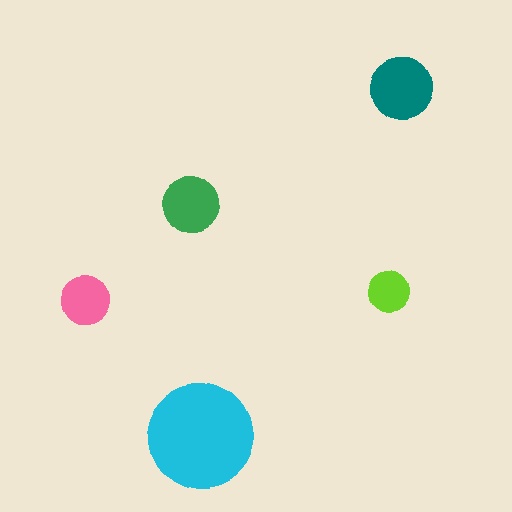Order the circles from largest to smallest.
the cyan one, the teal one, the green one, the pink one, the lime one.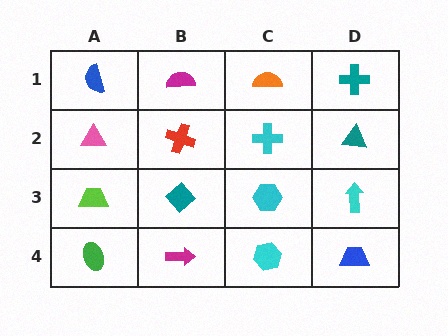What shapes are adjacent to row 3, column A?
A pink triangle (row 2, column A), a green ellipse (row 4, column A), a teal diamond (row 3, column B).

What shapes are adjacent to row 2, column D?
A teal cross (row 1, column D), a cyan arrow (row 3, column D), a cyan cross (row 2, column C).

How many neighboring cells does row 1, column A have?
2.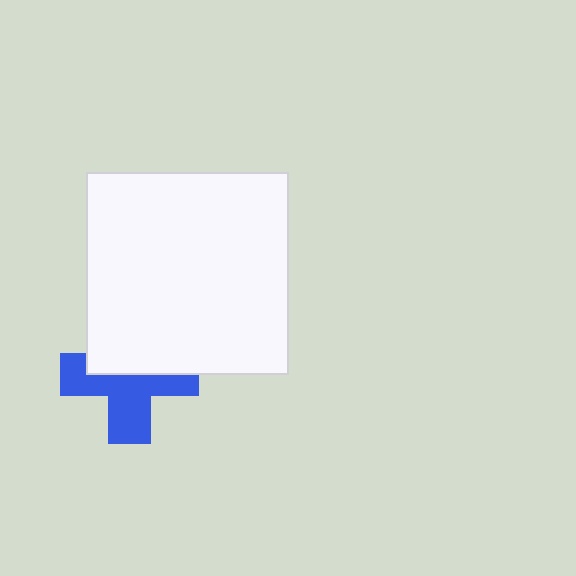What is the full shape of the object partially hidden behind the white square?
The partially hidden object is a blue cross.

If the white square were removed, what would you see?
You would see the complete blue cross.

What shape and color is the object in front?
The object in front is a white square.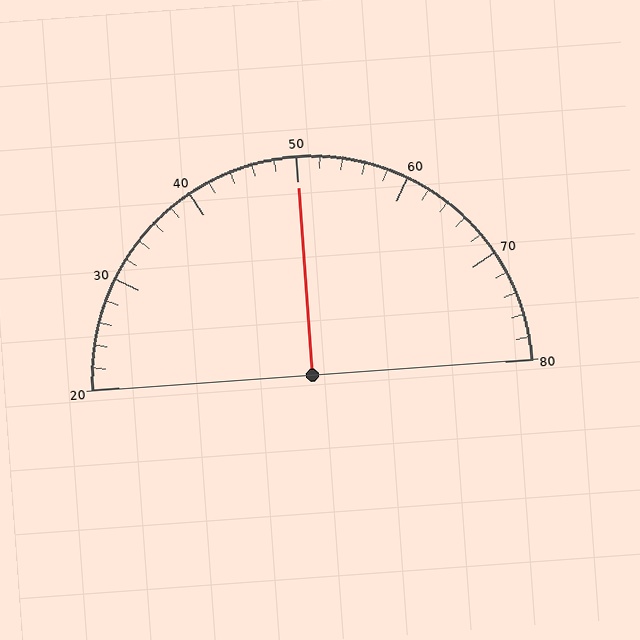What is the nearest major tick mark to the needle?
The nearest major tick mark is 50.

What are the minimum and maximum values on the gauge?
The gauge ranges from 20 to 80.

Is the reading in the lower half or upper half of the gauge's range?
The reading is in the upper half of the range (20 to 80).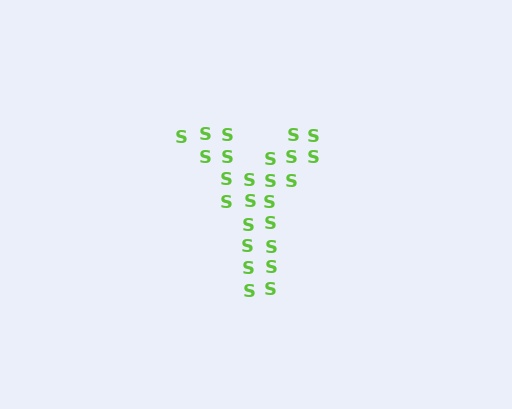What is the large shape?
The large shape is the letter Y.